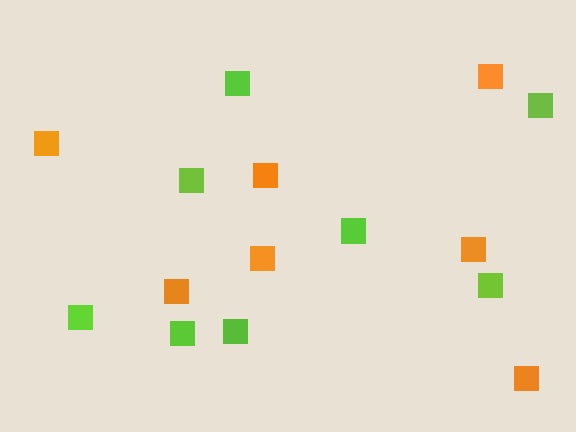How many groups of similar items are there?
There are 2 groups: one group of lime squares (8) and one group of orange squares (7).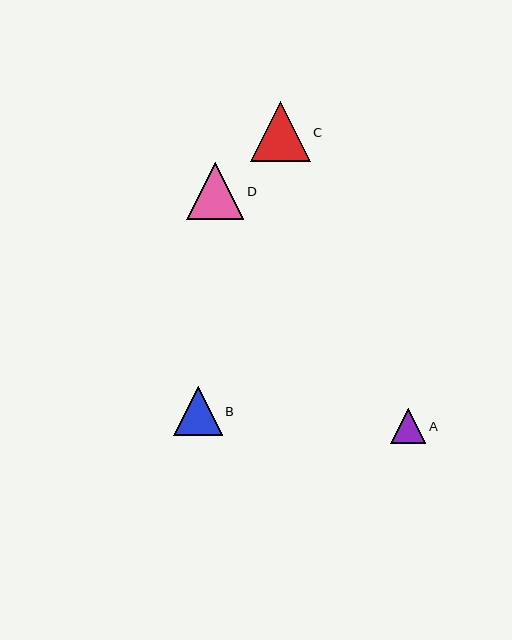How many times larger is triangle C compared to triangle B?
Triangle C is approximately 1.2 times the size of triangle B.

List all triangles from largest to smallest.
From largest to smallest: C, D, B, A.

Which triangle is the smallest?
Triangle A is the smallest with a size of approximately 35 pixels.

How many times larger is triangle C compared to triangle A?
Triangle C is approximately 1.7 times the size of triangle A.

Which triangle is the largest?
Triangle C is the largest with a size of approximately 60 pixels.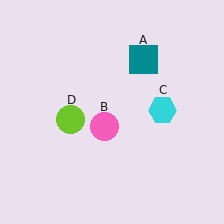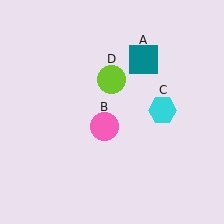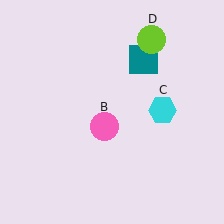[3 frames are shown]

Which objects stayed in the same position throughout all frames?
Teal square (object A) and pink circle (object B) and cyan hexagon (object C) remained stationary.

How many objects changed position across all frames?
1 object changed position: lime circle (object D).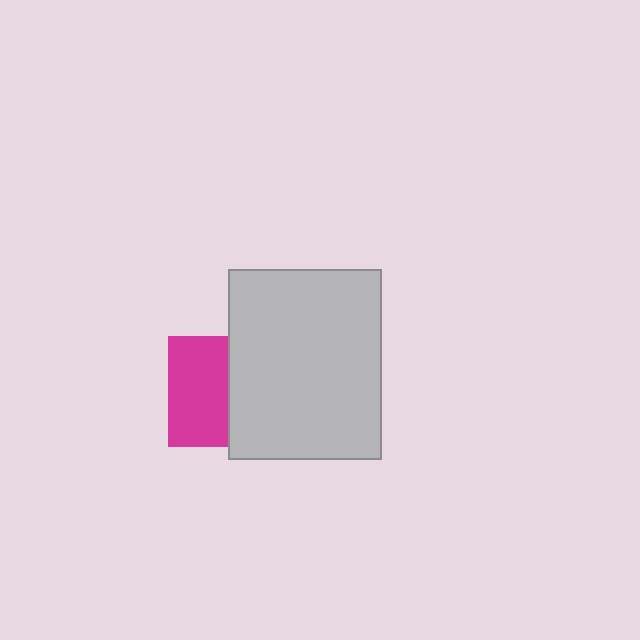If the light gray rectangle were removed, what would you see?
You would see the complete magenta square.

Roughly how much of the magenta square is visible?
About half of it is visible (roughly 54%).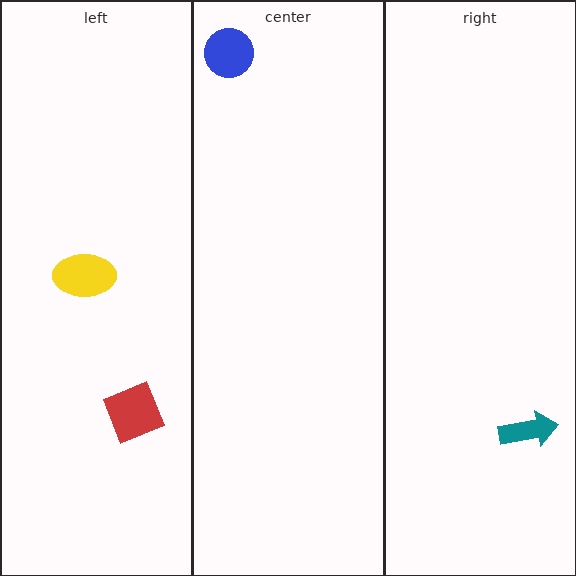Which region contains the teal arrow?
The right region.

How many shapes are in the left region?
2.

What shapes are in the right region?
The teal arrow.